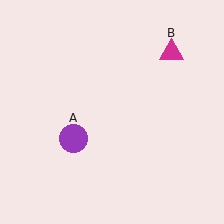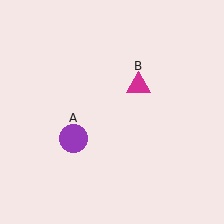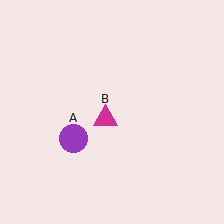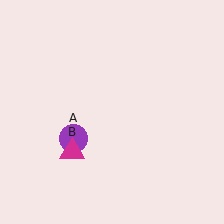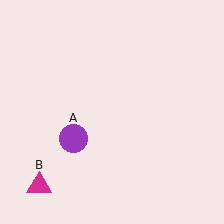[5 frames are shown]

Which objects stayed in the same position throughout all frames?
Purple circle (object A) remained stationary.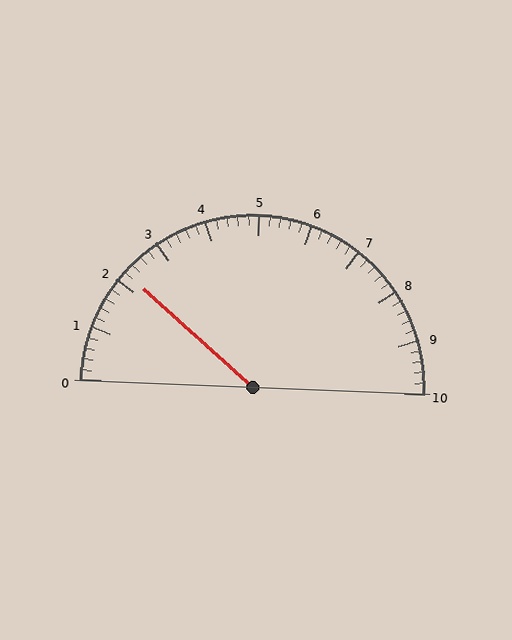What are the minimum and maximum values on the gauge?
The gauge ranges from 0 to 10.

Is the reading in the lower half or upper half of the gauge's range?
The reading is in the lower half of the range (0 to 10).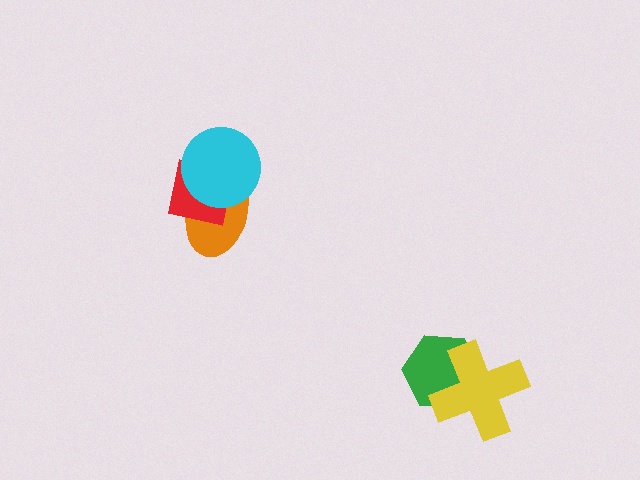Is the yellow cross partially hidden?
No, no other shape covers it.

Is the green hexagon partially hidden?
Yes, it is partially covered by another shape.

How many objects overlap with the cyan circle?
2 objects overlap with the cyan circle.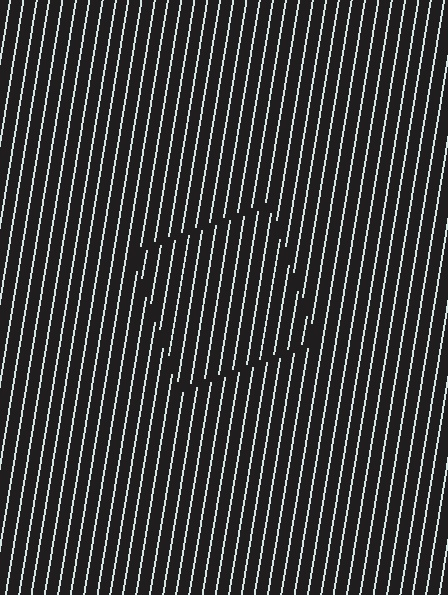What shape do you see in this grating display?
An illusory square. The interior of the shape contains the same grating, shifted by half a period — the contour is defined by the phase discontinuity where line-ends from the inner and outer gratings abut.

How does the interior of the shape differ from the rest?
The interior of the shape contains the same grating, shifted by half a period — the contour is defined by the phase discontinuity where line-ends from the inner and outer gratings abut.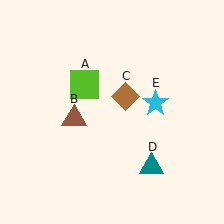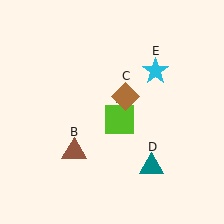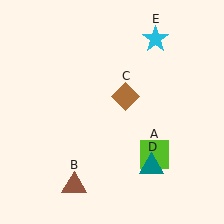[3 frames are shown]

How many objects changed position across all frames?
3 objects changed position: lime square (object A), brown triangle (object B), cyan star (object E).